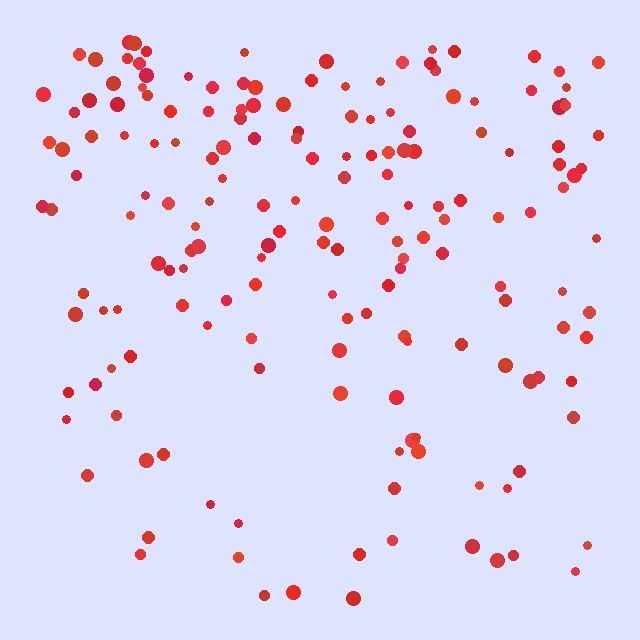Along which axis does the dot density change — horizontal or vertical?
Vertical.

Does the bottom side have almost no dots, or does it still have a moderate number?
Still a moderate number, just noticeably fewer than the top.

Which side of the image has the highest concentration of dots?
The top.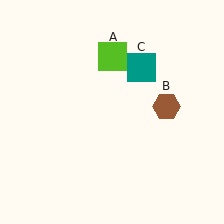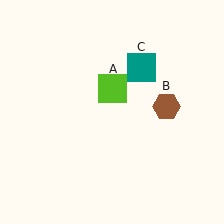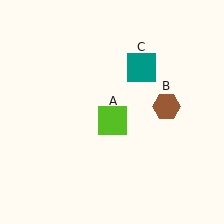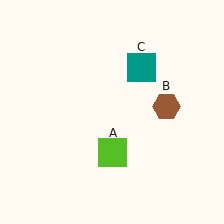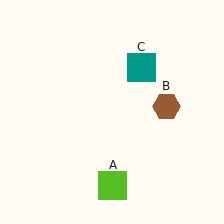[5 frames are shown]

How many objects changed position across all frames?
1 object changed position: lime square (object A).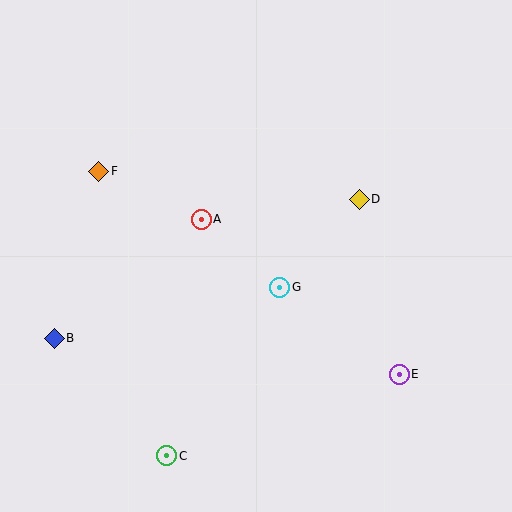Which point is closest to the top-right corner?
Point D is closest to the top-right corner.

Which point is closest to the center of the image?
Point G at (280, 287) is closest to the center.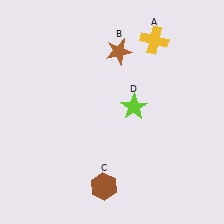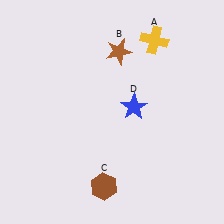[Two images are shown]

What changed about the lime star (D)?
In Image 1, D is lime. In Image 2, it changed to blue.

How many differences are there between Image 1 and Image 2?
There is 1 difference between the two images.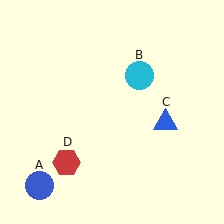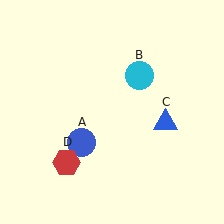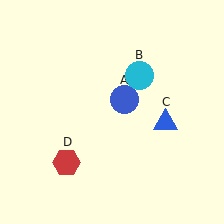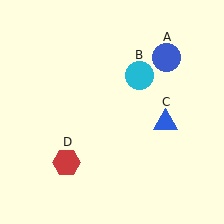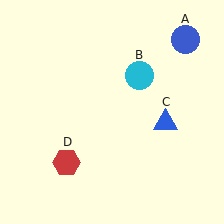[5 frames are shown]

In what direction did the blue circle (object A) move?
The blue circle (object A) moved up and to the right.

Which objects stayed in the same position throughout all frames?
Cyan circle (object B) and blue triangle (object C) and red hexagon (object D) remained stationary.